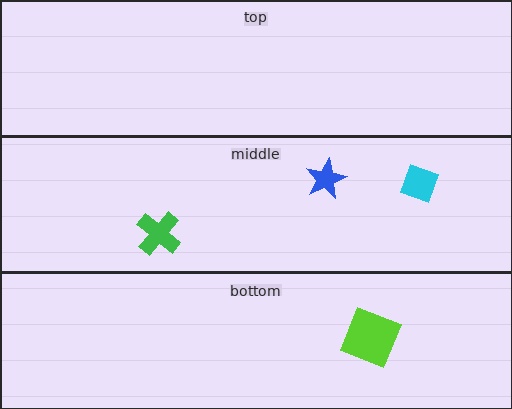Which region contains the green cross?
The middle region.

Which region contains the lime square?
The bottom region.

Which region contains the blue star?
The middle region.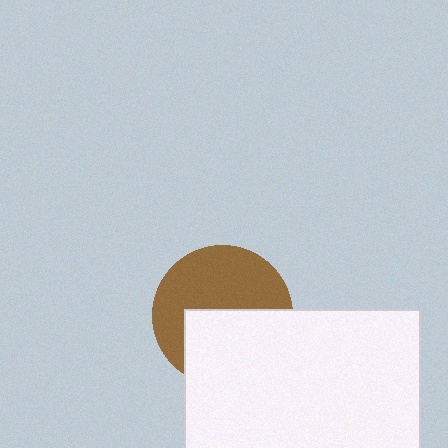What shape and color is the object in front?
The object in front is a white rectangle.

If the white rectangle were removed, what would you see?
You would see the complete brown circle.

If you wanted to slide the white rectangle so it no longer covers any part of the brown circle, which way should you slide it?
Slide it down — that is the most direct way to separate the two shapes.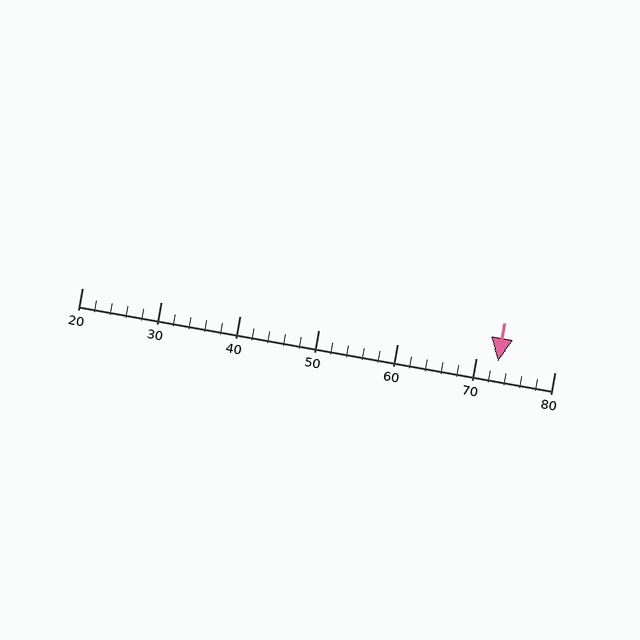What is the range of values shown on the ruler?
The ruler shows values from 20 to 80.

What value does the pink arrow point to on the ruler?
The pink arrow points to approximately 73.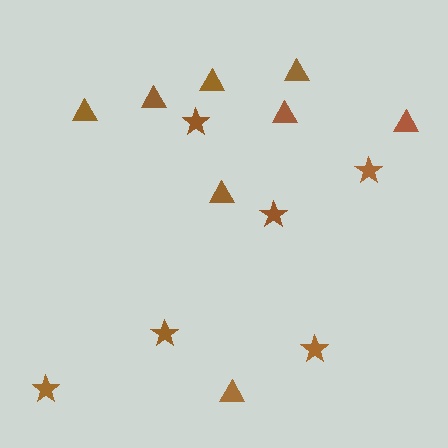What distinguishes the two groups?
There are 2 groups: one group of triangles (8) and one group of stars (6).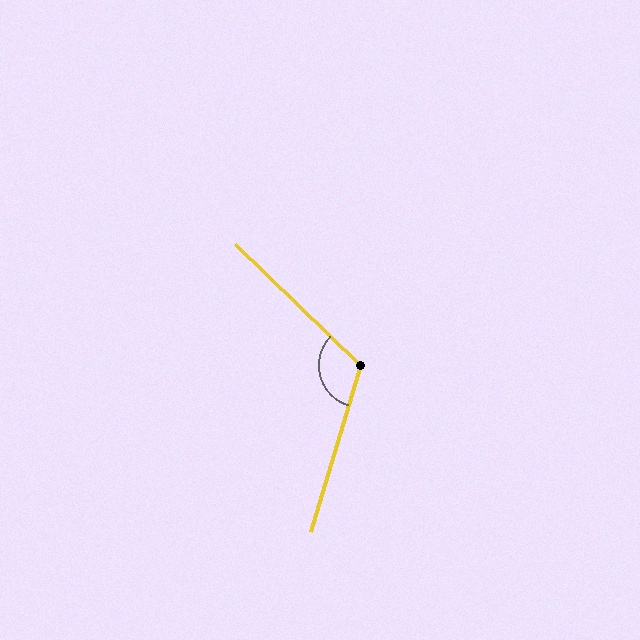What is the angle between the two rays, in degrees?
Approximately 118 degrees.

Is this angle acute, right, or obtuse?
It is obtuse.